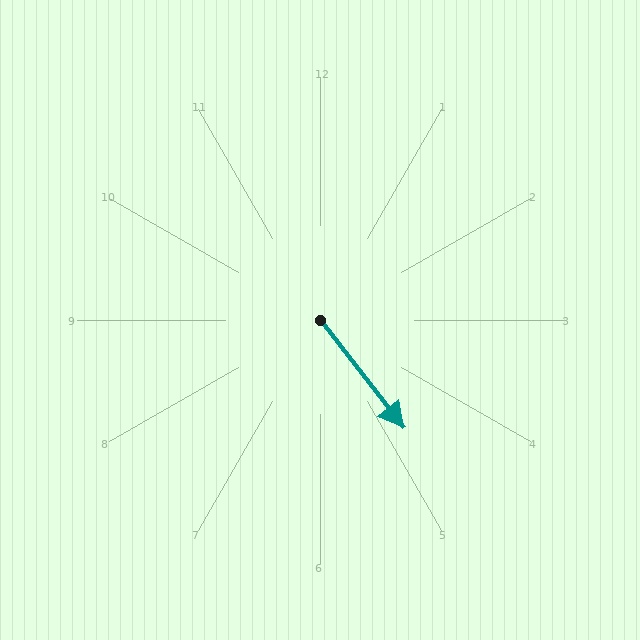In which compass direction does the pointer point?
Southeast.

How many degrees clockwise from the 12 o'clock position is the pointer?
Approximately 142 degrees.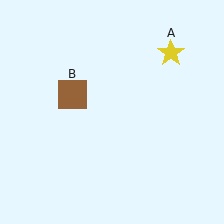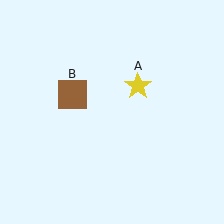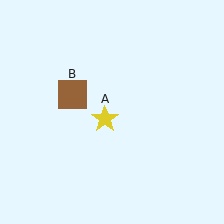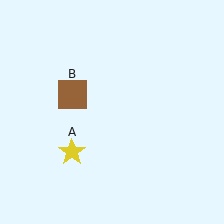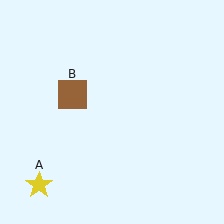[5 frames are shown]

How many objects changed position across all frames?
1 object changed position: yellow star (object A).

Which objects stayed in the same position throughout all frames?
Brown square (object B) remained stationary.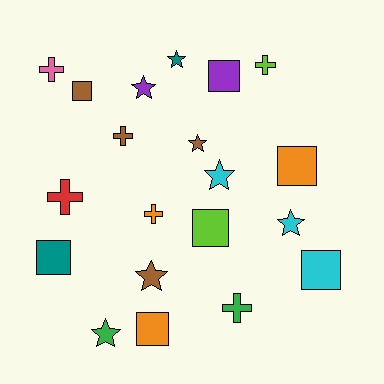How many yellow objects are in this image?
There are no yellow objects.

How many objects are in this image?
There are 20 objects.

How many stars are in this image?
There are 7 stars.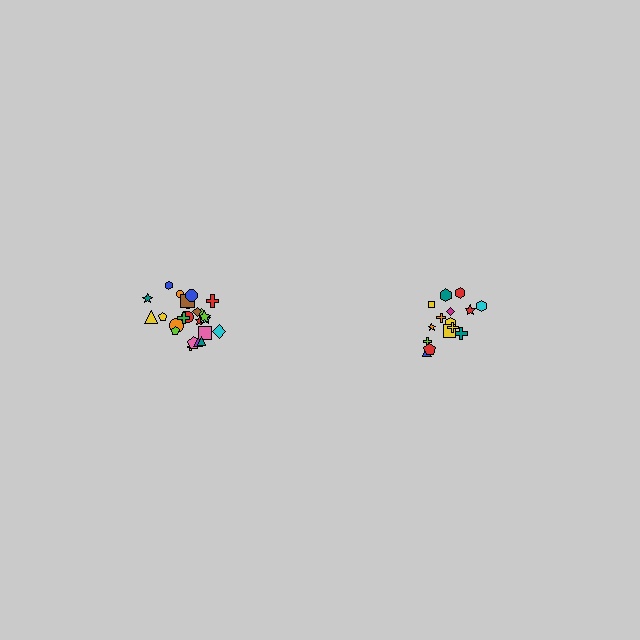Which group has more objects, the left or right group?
The left group.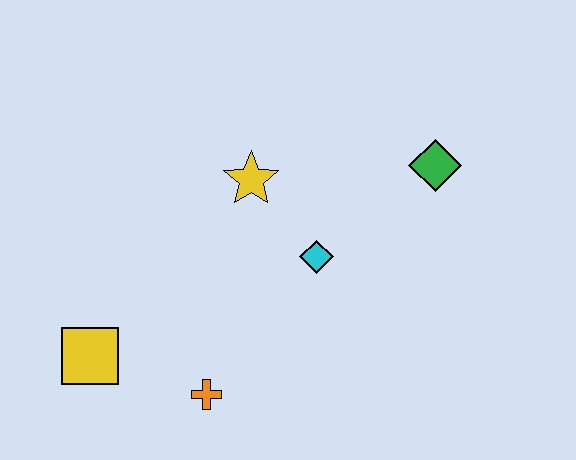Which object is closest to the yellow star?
The cyan diamond is closest to the yellow star.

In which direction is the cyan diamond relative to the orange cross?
The cyan diamond is above the orange cross.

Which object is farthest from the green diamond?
The yellow square is farthest from the green diamond.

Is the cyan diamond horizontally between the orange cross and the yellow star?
No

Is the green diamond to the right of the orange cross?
Yes